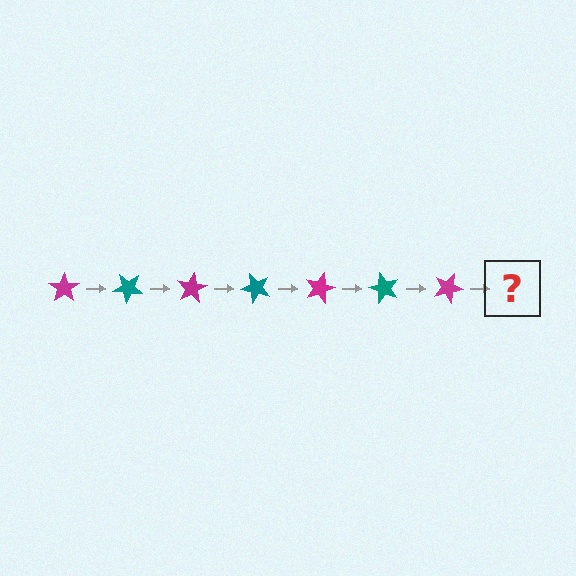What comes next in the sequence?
The next element should be a teal star, rotated 280 degrees from the start.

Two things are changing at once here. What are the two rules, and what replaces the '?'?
The two rules are that it rotates 40 degrees each step and the color cycles through magenta and teal. The '?' should be a teal star, rotated 280 degrees from the start.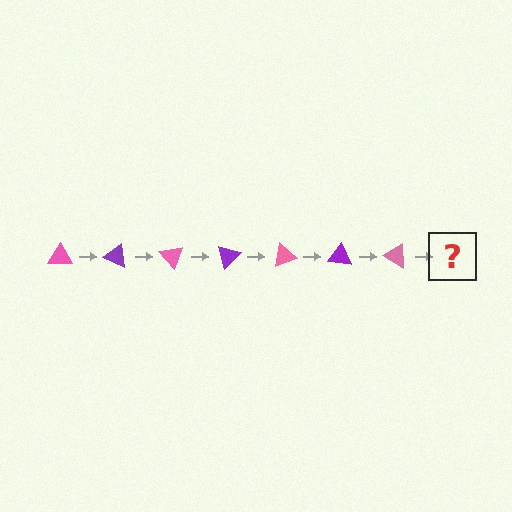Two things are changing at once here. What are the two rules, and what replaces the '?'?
The two rules are that it rotates 25 degrees each step and the color cycles through pink and purple. The '?' should be a purple triangle, rotated 175 degrees from the start.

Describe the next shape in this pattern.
It should be a purple triangle, rotated 175 degrees from the start.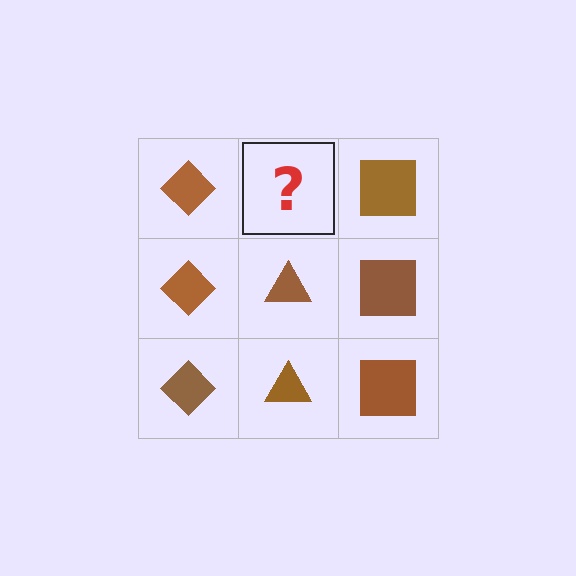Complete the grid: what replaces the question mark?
The question mark should be replaced with a brown triangle.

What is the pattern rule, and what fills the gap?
The rule is that each column has a consistent shape. The gap should be filled with a brown triangle.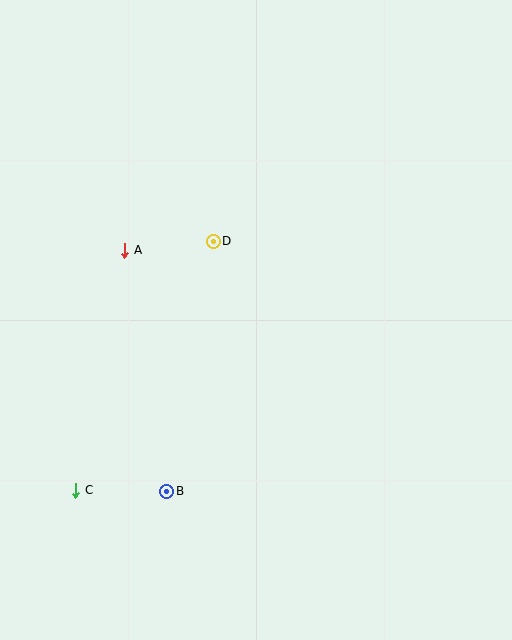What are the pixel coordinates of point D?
Point D is at (213, 241).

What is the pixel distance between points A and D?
The distance between A and D is 89 pixels.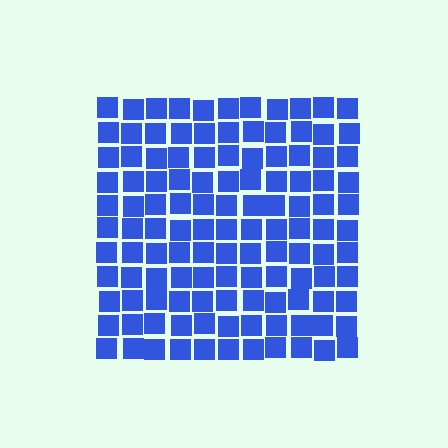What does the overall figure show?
The overall figure shows a square.